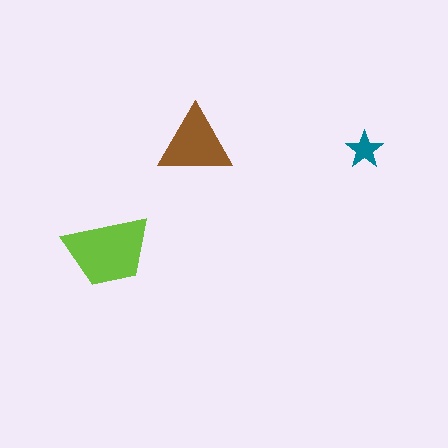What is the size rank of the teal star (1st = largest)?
3rd.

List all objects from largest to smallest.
The lime trapezoid, the brown triangle, the teal star.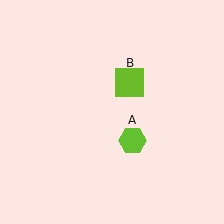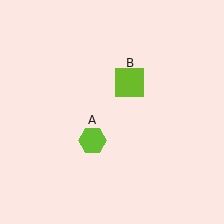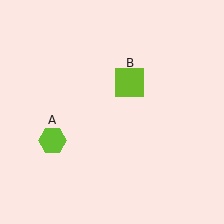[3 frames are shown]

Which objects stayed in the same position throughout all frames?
Lime square (object B) remained stationary.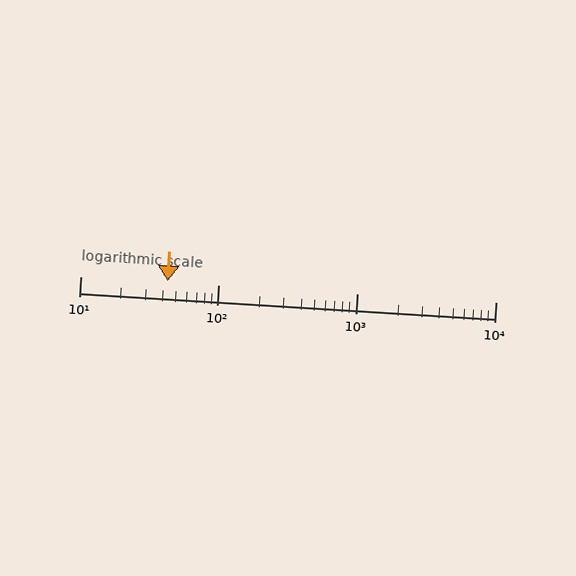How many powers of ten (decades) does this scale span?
The scale spans 3 decades, from 10 to 10000.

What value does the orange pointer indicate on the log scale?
The pointer indicates approximately 43.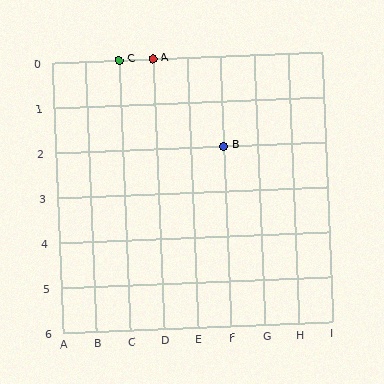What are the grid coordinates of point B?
Point B is at grid coordinates (F, 2).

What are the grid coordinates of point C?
Point C is at grid coordinates (C, 0).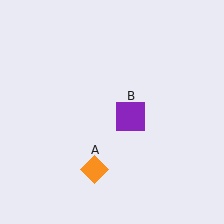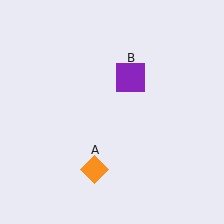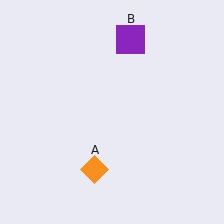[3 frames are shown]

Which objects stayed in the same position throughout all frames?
Orange diamond (object A) remained stationary.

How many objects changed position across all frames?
1 object changed position: purple square (object B).